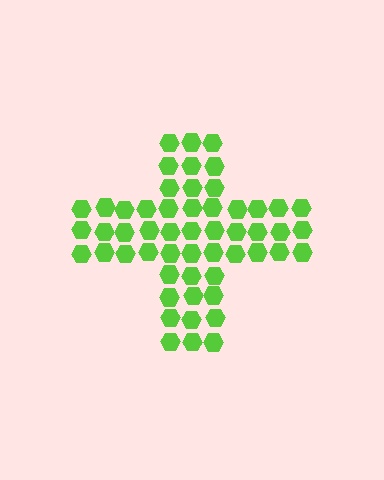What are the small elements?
The small elements are hexagons.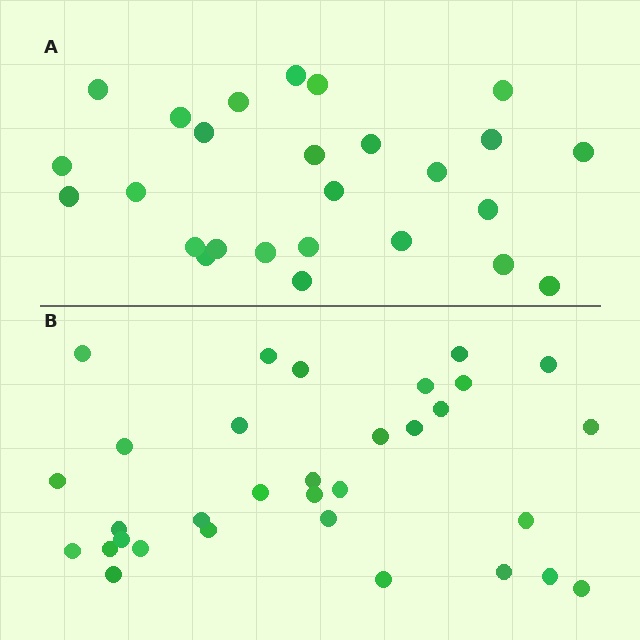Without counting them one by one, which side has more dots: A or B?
Region B (the bottom region) has more dots.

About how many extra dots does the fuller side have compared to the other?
Region B has about 6 more dots than region A.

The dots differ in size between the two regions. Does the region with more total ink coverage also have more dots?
No. Region A has more total ink coverage because its dots are larger, but region B actually contains more individual dots. Total area can be misleading — the number of items is what matters here.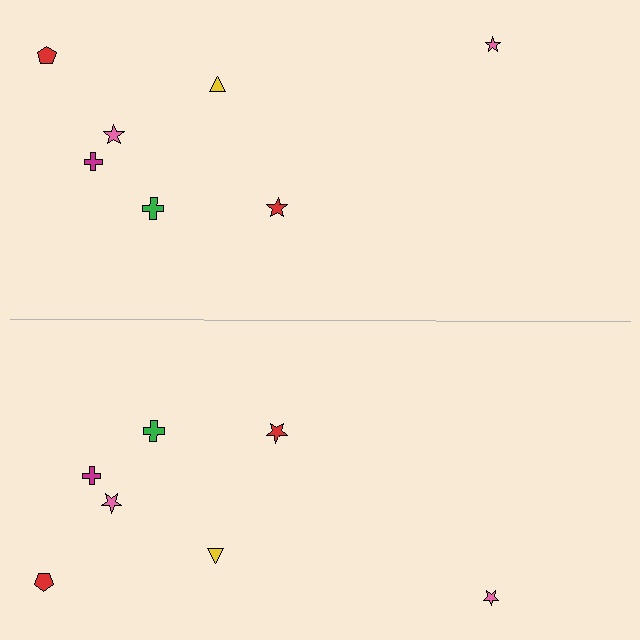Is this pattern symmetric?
Yes, this pattern has bilateral (reflection) symmetry.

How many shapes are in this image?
There are 14 shapes in this image.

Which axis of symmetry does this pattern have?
The pattern has a horizontal axis of symmetry running through the center of the image.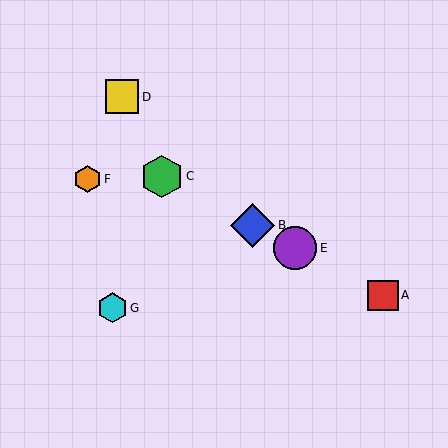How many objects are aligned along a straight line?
4 objects (A, B, C, E) are aligned along a straight line.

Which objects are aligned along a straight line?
Objects A, B, C, E are aligned along a straight line.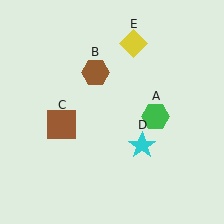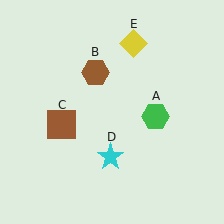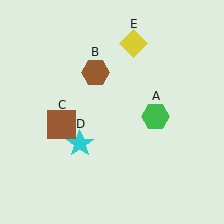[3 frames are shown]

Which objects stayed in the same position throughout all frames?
Green hexagon (object A) and brown hexagon (object B) and brown square (object C) and yellow diamond (object E) remained stationary.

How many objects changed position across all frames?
1 object changed position: cyan star (object D).